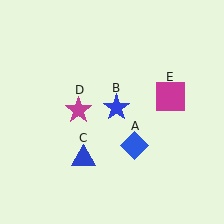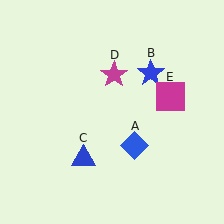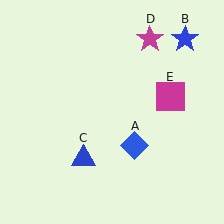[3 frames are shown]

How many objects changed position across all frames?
2 objects changed position: blue star (object B), magenta star (object D).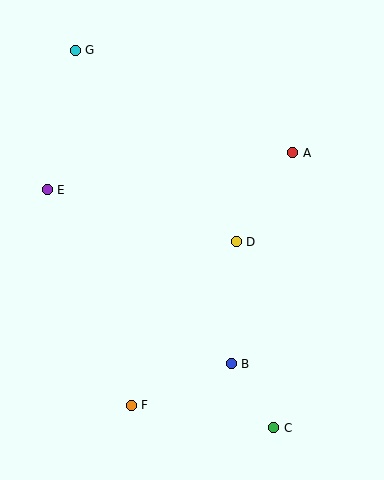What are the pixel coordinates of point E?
Point E is at (47, 190).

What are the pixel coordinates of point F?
Point F is at (131, 405).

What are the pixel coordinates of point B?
Point B is at (231, 364).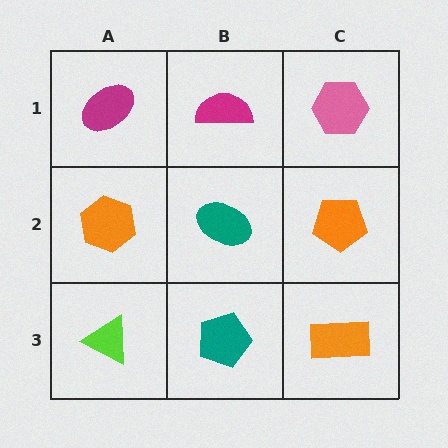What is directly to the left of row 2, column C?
A teal ellipse.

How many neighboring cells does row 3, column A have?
2.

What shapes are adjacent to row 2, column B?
A magenta semicircle (row 1, column B), a teal pentagon (row 3, column B), an orange hexagon (row 2, column A), an orange pentagon (row 2, column C).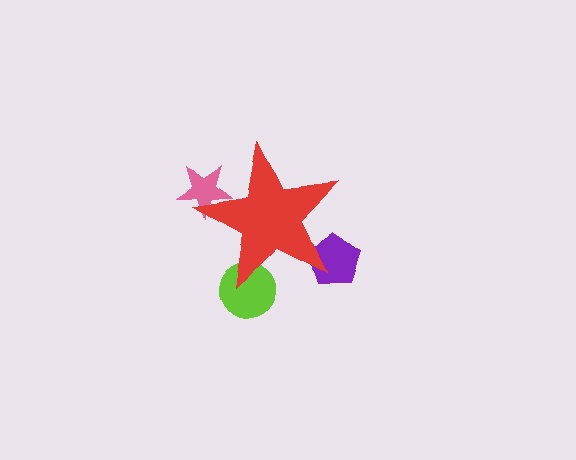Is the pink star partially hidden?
Yes, the pink star is partially hidden behind the red star.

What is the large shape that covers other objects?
A red star.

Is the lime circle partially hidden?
Yes, the lime circle is partially hidden behind the red star.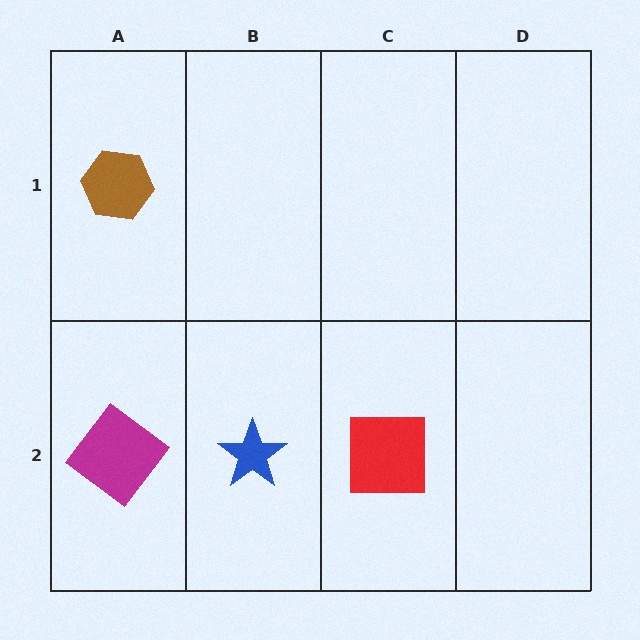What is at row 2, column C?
A red square.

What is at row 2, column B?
A blue star.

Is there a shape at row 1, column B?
No, that cell is empty.